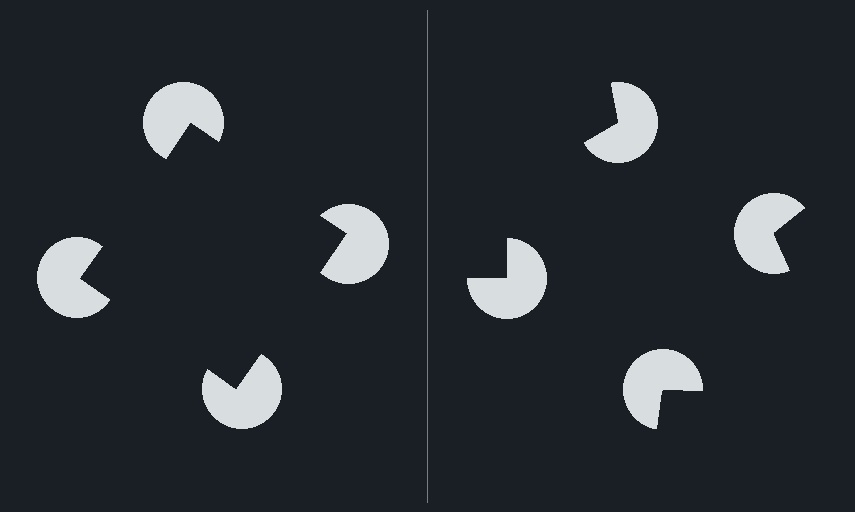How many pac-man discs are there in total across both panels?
8 — 4 on each side.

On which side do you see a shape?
An illusory square appears on the left side. On the right side the wedge cuts are rotated, so no coherent shape forms.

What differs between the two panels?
The pac-man discs are positioned identically on both sides; only the wedge orientations differ. On the left they align to a square; on the right they are misaligned.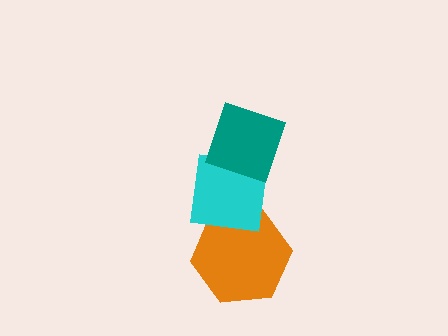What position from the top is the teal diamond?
The teal diamond is 1st from the top.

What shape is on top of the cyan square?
The teal diamond is on top of the cyan square.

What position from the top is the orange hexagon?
The orange hexagon is 3rd from the top.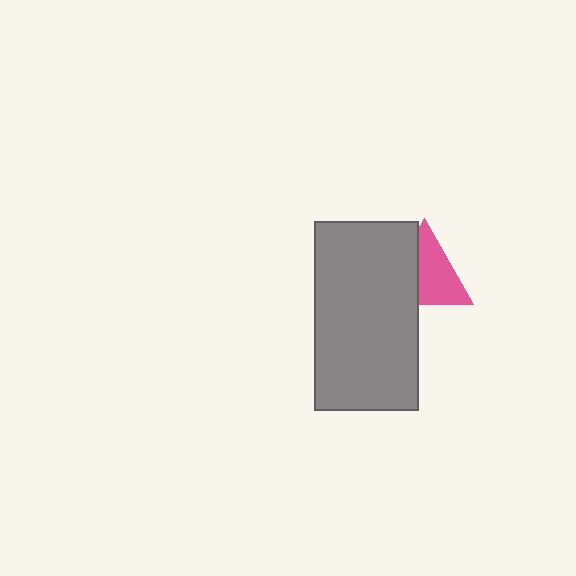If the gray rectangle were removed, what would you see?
You would see the complete pink triangle.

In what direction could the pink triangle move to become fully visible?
The pink triangle could move right. That would shift it out from behind the gray rectangle entirely.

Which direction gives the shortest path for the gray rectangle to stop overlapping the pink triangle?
Moving left gives the shortest separation.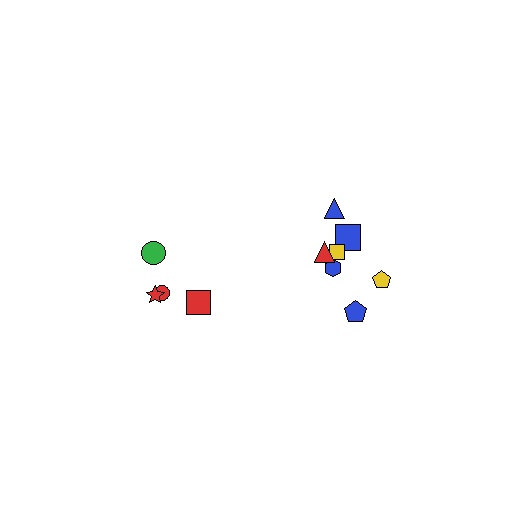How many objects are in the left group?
There are 4 objects.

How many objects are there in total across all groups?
There are 11 objects.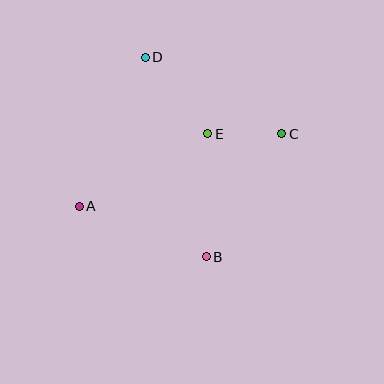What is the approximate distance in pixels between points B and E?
The distance between B and E is approximately 123 pixels.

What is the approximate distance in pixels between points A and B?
The distance between A and B is approximately 137 pixels.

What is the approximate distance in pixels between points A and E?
The distance between A and E is approximately 148 pixels.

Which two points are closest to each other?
Points C and E are closest to each other.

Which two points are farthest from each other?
Points A and C are farthest from each other.